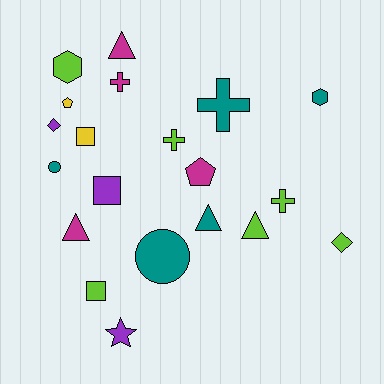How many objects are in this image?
There are 20 objects.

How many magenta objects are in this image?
There are 4 magenta objects.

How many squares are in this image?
There are 3 squares.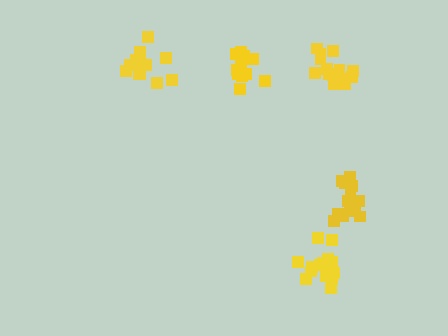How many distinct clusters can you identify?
There are 5 distinct clusters.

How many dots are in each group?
Group 1: 17 dots, Group 2: 13 dots, Group 3: 15 dots, Group 4: 14 dots, Group 5: 12 dots (71 total).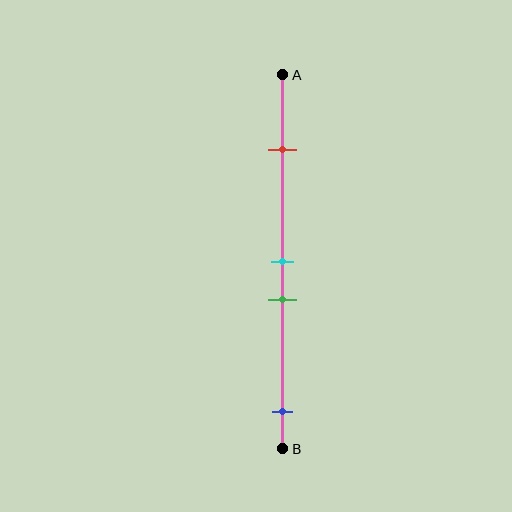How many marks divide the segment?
There are 4 marks dividing the segment.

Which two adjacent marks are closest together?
The cyan and green marks are the closest adjacent pair.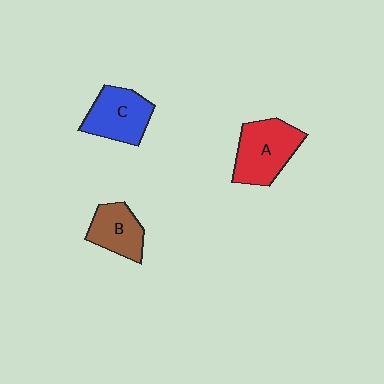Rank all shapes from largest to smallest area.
From largest to smallest: A (red), C (blue), B (brown).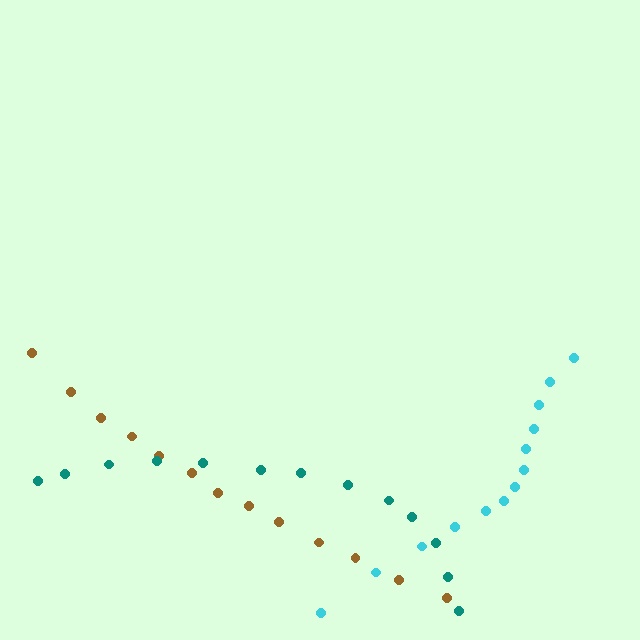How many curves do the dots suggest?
There are 3 distinct paths.